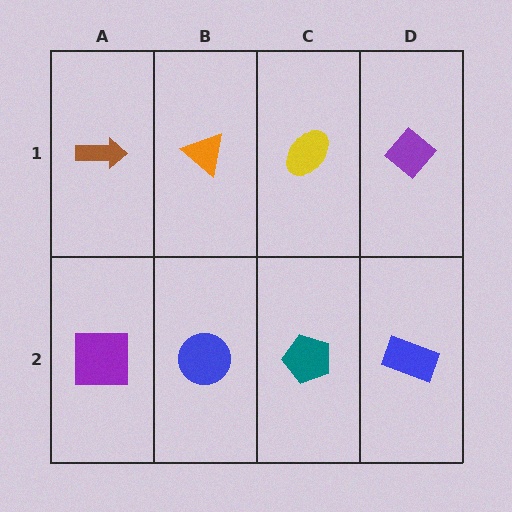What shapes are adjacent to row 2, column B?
An orange triangle (row 1, column B), a purple square (row 2, column A), a teal pentagon (row 2, column C).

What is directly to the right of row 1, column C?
A purple diamond.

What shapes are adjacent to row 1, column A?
A purple square (row 2, column A), an orange triangle (row 1, column B).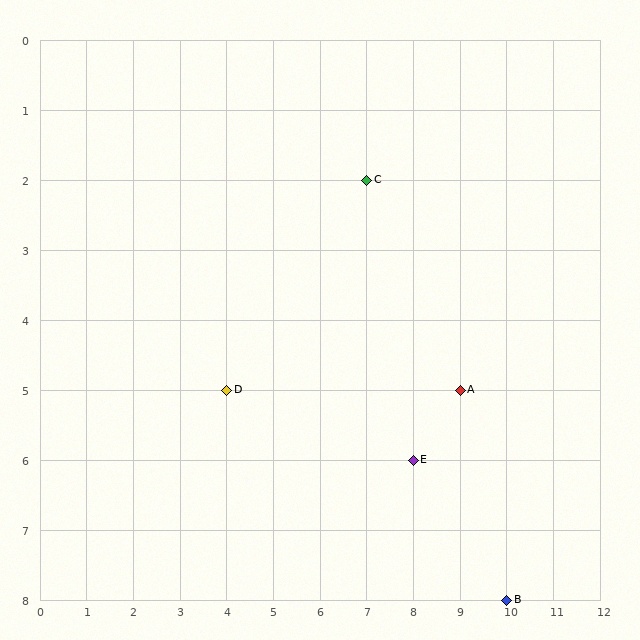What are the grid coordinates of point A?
Point A is at grid coordinates (9, 5).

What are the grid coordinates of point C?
Point C is at grid coordinates (7, 2).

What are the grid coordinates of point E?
Point E is at grid coordinates (8, 6).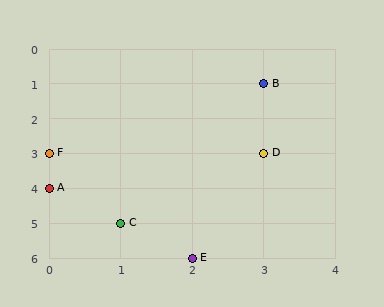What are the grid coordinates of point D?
Point D is at grid coordinates (3, 3).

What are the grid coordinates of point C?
Point C is at grid coordinates (1, 5).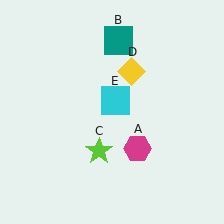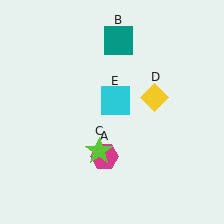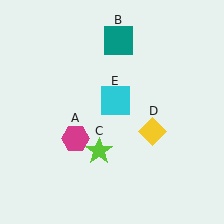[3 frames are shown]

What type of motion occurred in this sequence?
The magenta hexagon (object A), yellow diamond (object D) rotated clockwise around the center of the scene.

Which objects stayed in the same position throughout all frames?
Teal square (object B) and lime star (object C) and cyan square (object E) remained stationary.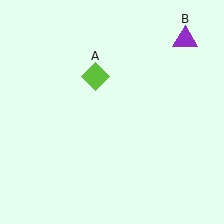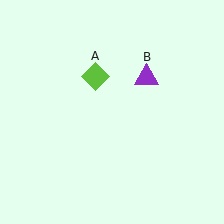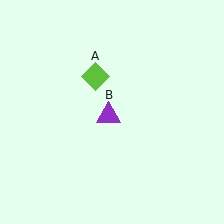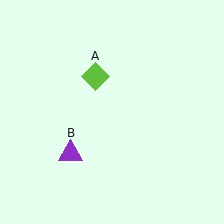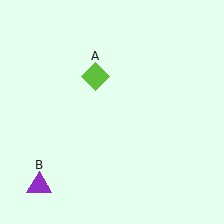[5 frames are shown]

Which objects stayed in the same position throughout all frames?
Lime diamond (object A) remained stationary.